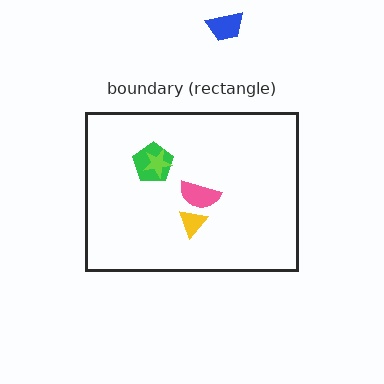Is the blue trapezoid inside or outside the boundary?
Outside.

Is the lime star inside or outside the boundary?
Inside.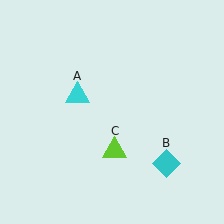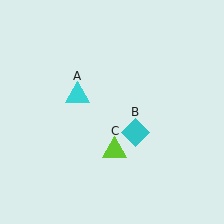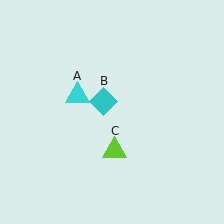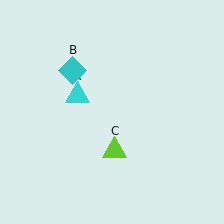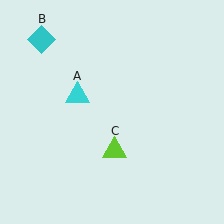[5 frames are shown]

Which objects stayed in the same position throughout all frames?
Cyan triangle (object A) and lime triangle (object C) remained stationary.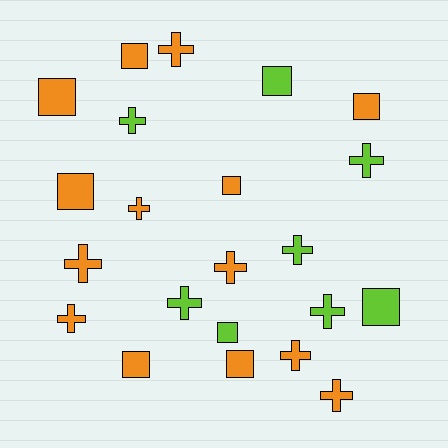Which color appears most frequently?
Orange, with 14 objects.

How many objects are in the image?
There are 22 objects.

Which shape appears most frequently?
Cross, with 12 objects.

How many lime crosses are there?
There are 5 lime crosses.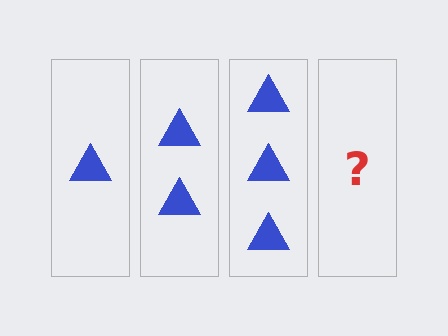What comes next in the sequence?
The next element should be 4 triangles.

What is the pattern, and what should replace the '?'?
The pattern is that each step adds one more triangle. The '?' should be 4 triangles.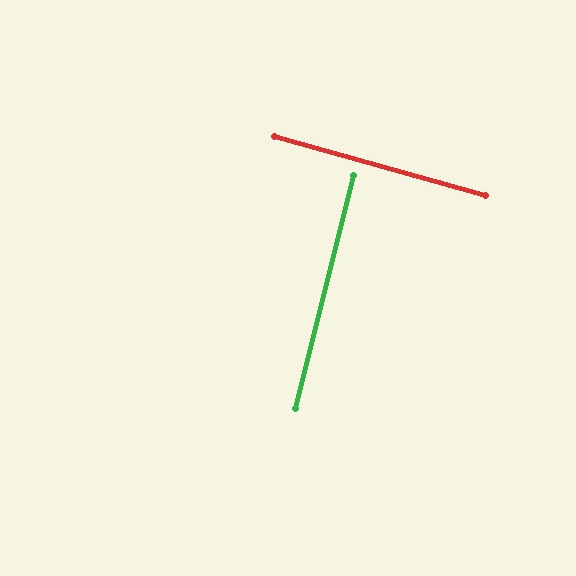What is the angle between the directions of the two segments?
Approximately 88 degrees.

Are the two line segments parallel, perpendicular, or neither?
Perpendicular — they meet at approximately 88°.